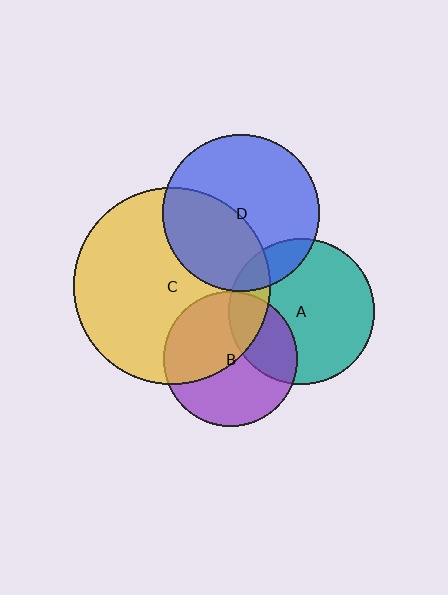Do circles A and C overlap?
Yes.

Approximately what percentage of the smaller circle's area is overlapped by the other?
Approximately 15%.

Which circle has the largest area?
Circle C (yellow).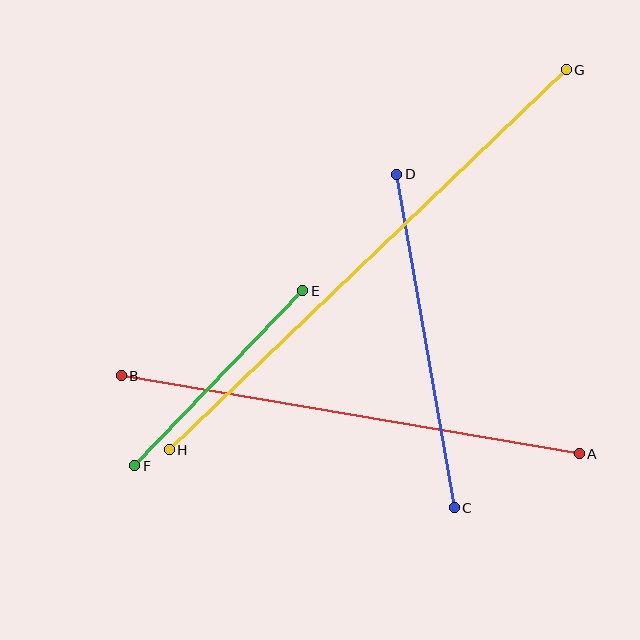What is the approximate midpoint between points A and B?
The midpoint is at approximately (350, 415) pixels.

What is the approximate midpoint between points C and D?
The midpoint is at approximately (425, 341) pixels.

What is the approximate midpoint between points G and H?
The midpoint is at approximately (368, 260) pixels.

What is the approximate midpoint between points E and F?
The midpoint is at approximately (219, 378) pixels.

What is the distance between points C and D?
The distance is approximately 338 pixels.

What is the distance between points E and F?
The distance is approximately 243 pixels.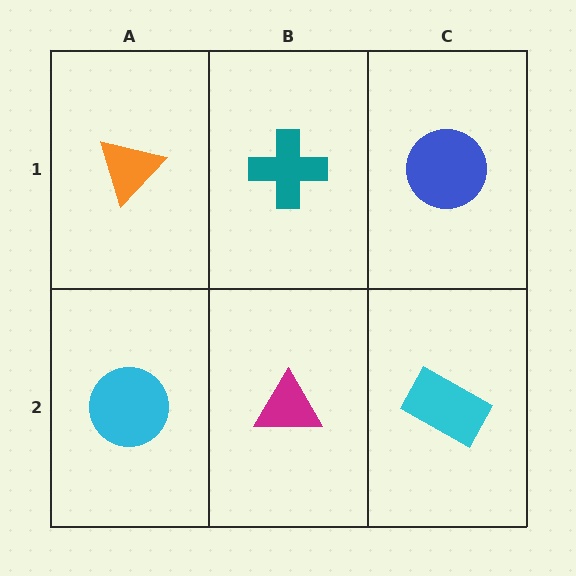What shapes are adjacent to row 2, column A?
An orange triangle (row 1, column A), a magenta triangle (row 2, column B).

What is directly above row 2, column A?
An orange triangle.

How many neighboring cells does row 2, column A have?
2.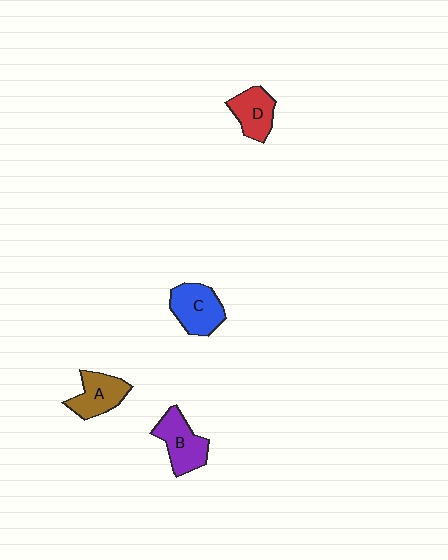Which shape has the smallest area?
Shape D (red).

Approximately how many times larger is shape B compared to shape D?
Approximately 1.2 times.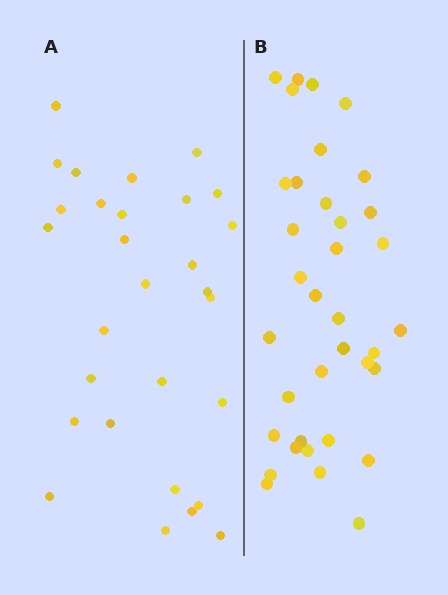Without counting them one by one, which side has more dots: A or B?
Region B (the right region) has more dots.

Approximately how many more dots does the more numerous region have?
Region B has roughly 8 or so more dots than region A.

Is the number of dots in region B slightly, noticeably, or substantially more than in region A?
Region B has only slightly more — the two regions are fairly close. The ratio is roughly 1.2 to 1.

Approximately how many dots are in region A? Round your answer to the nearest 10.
About 30 dots. (The exact count is 29, which rounds to 30.)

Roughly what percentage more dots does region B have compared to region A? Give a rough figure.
About 25% more.